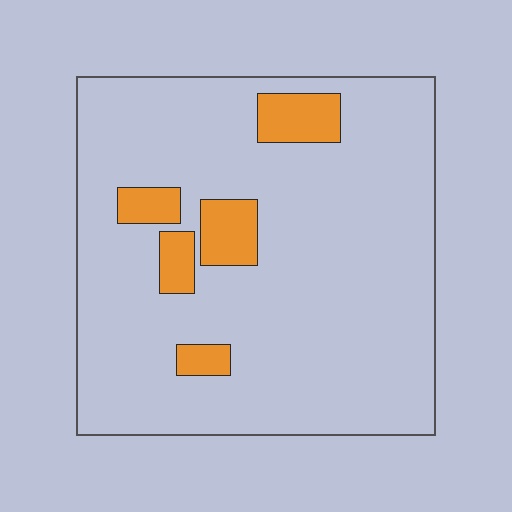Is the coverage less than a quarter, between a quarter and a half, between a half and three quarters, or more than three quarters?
Less than a quarter.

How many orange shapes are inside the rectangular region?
5.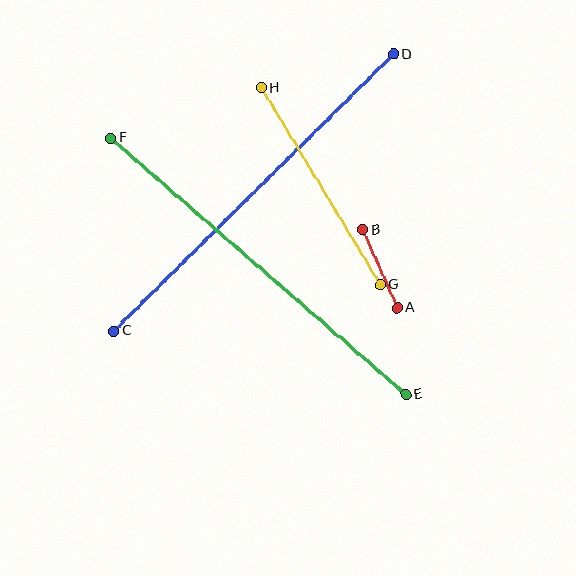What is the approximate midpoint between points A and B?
The midpoint is at approximately (380, 269) pixels.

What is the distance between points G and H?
The distance is approximately 230 pixels.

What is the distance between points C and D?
The distance is approximately 394 pixels.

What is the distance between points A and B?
The distance is approximately 85 pixels.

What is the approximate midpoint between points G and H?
The midpoint is at approximately (321, 186) pixels.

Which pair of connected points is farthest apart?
Points C and D are farthest apart.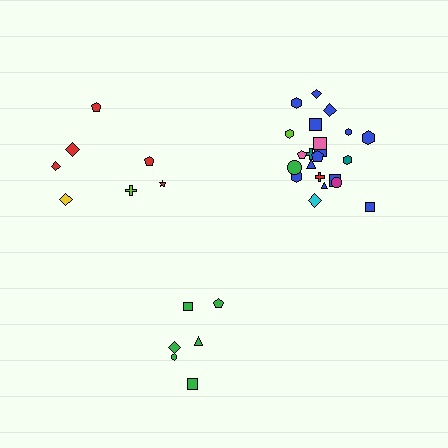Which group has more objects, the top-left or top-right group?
The top-right group.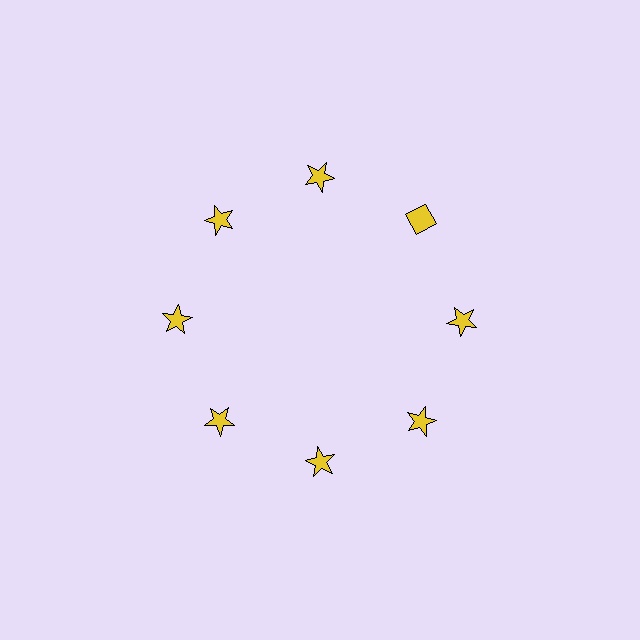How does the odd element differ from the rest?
It has a different shape: diamond instead of star.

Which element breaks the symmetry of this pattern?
The yellow diamond at roughly the 2 o'clock position breaks the symmetry. All other shapes are yellow stars.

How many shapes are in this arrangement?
There are 8 shapes arranged in a ring pattern.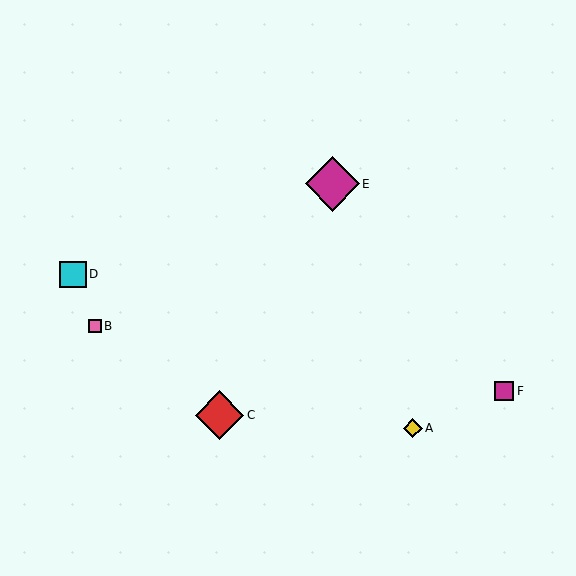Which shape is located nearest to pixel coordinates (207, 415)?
The red diamond (labeled C) at (219, 415) is nearest to that location.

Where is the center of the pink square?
The center of the pink square is at (95, 326).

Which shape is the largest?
The magenta diamond (labeled E) is the largest.